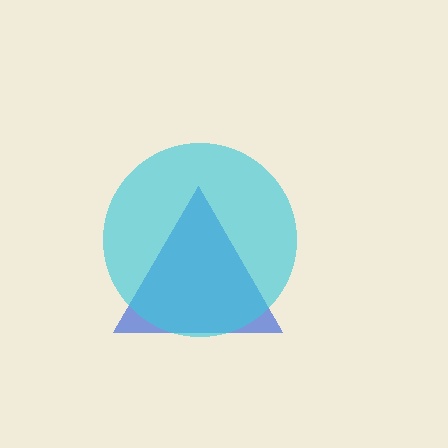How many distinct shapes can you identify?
There are 2 distinct shapes: a blue triangle, a cyan circle.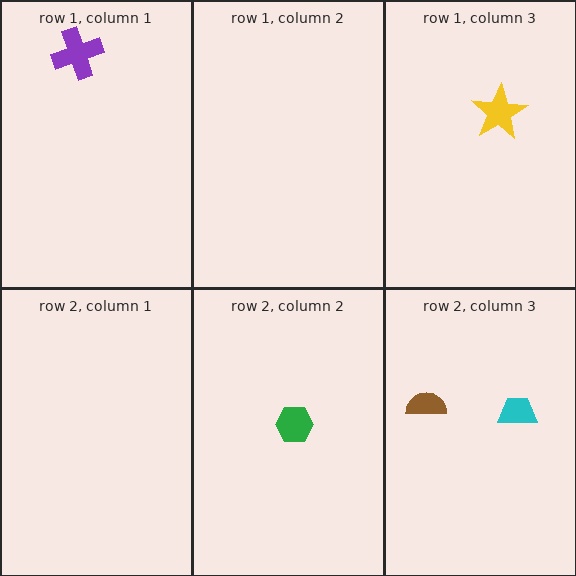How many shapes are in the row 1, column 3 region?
1.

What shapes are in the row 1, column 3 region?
The yellow star.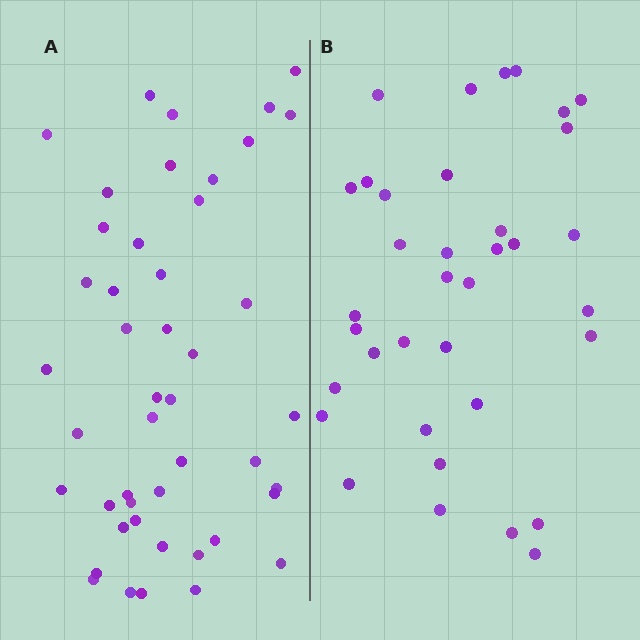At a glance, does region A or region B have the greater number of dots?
Region A (the left region) has more dots.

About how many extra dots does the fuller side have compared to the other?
Region A has roughly 10 or so more dots than region B.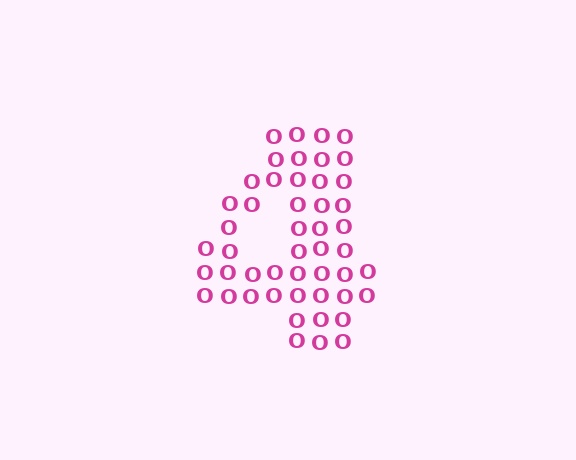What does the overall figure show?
The overall figure shows the digit 4.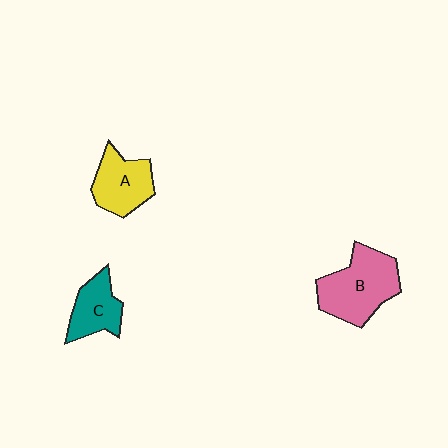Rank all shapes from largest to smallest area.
From largest to smallest: B (pink), A (yellow), C (teal).